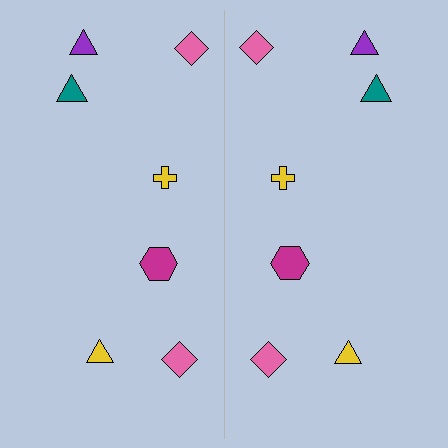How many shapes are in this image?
There are 14 shapes in this image.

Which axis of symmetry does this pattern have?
The pattern has a vertical axis of symmetry running through the center of the image.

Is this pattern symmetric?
Yes, this pattern has bilateral (reflection) symmetry.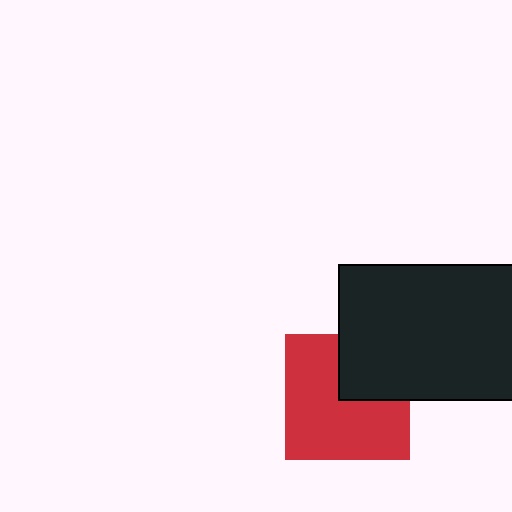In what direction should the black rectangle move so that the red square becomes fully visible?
The black rectangle should move toward the upper-right. That is the shortest direction to clear the overlap and leave the red square fully visible.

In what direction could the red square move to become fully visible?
The red square could move toward the lower-left. That would shift it out from behind the black rectangle entirely.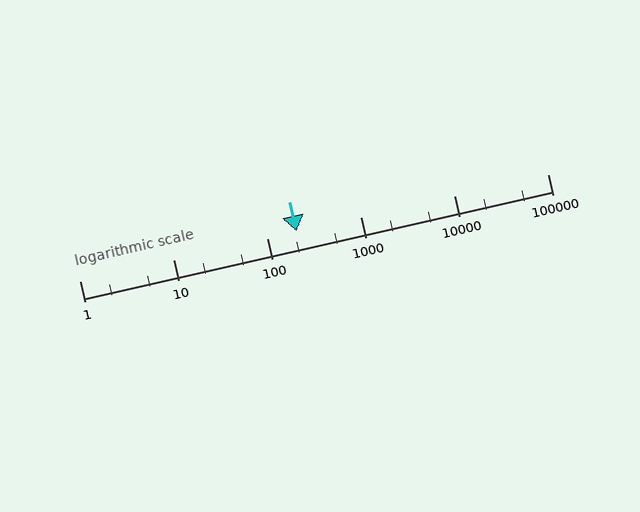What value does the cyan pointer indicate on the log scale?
The pointer indicates approximately 210.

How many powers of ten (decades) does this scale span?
The scale spans 5 decades, from 1 to 100000.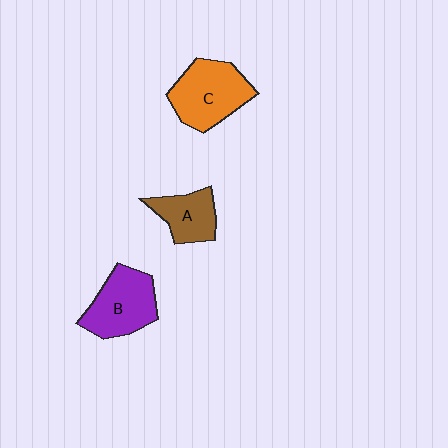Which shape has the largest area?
Shape C (orange).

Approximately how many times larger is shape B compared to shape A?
Approximately 1.4 times.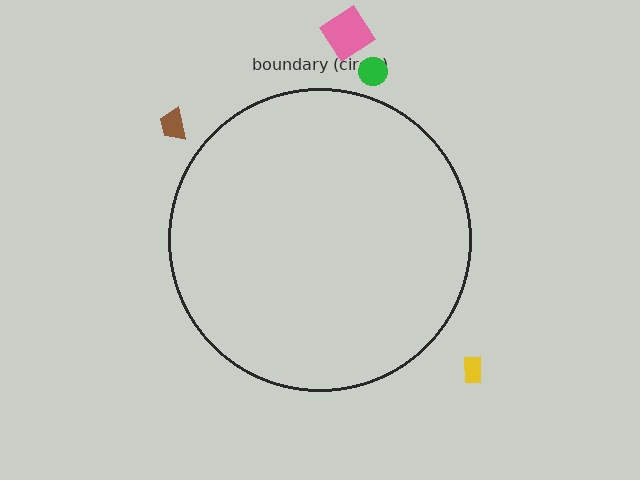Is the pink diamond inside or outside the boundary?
Outside.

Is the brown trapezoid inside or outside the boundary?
Outside.